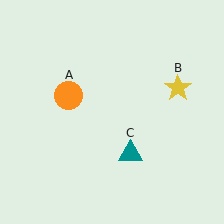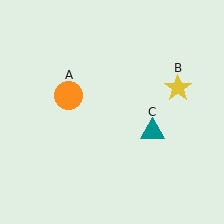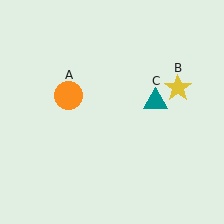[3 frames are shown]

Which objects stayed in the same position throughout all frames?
Orange circle (object A) and yellow star (object B) remained stationary.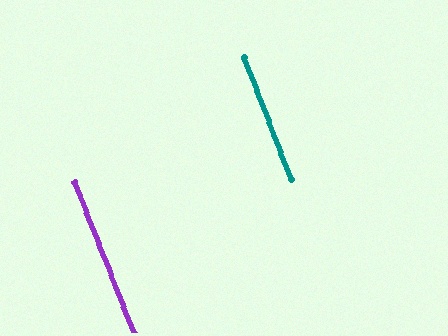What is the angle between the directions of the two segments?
Approximately 0 degrees.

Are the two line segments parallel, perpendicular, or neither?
Parallel — their directions differ by only 0.2°.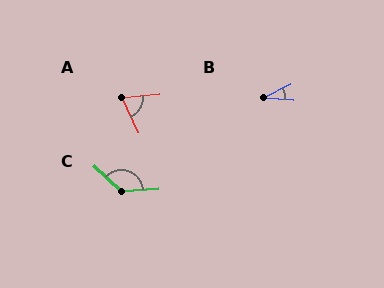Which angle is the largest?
C, at approximately 134 degrees.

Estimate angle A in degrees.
Approximately 70 degrees.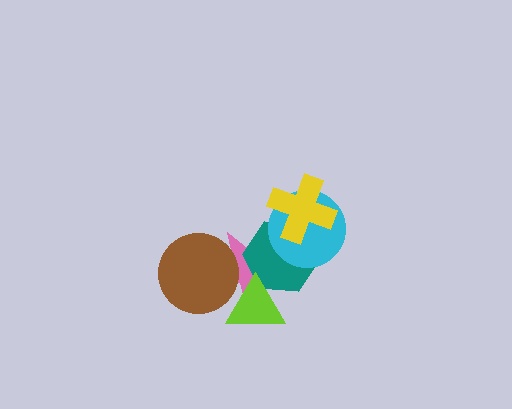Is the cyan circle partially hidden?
Yes, it is partially covered by another shape.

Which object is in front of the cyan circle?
The yellow cross is in front of the cyan circle.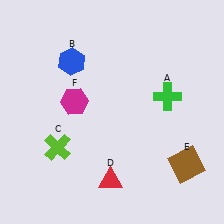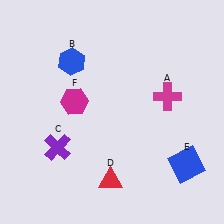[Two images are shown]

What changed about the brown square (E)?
In Image 1, E is brown. In Image 2, it changed to blue.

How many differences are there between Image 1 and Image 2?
There are 3 differences between the two images.